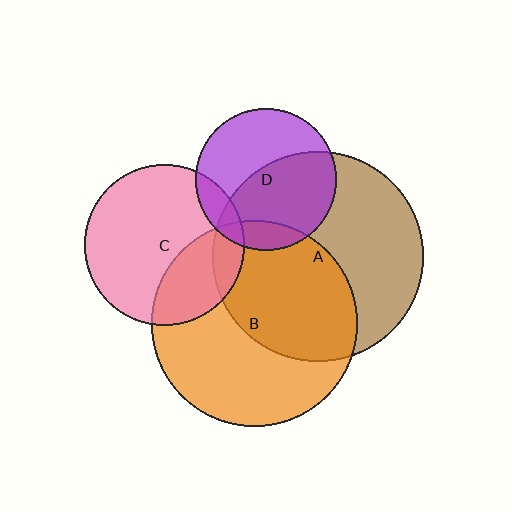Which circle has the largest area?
Circle A (brown).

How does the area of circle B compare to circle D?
Approximately 2.1 times.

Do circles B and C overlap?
Yes.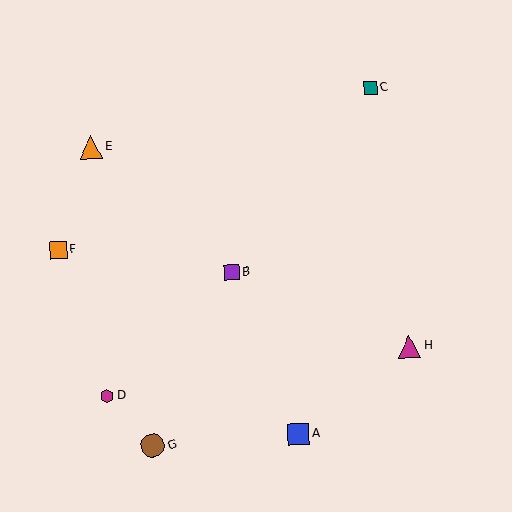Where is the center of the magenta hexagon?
The center of the magenta hexagon is at (107, 396).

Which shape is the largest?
The brown circle (labeled G) is the largest.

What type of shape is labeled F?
Shape F is an orange square.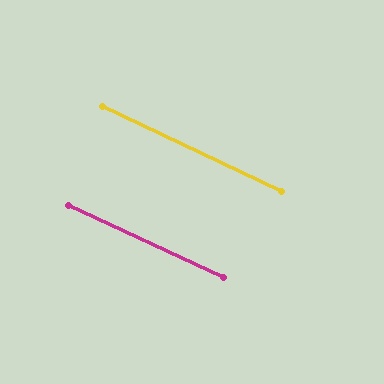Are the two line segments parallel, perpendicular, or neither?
Parallel — their directions differ by only 0.7°.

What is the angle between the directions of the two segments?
Approximately 1 degree.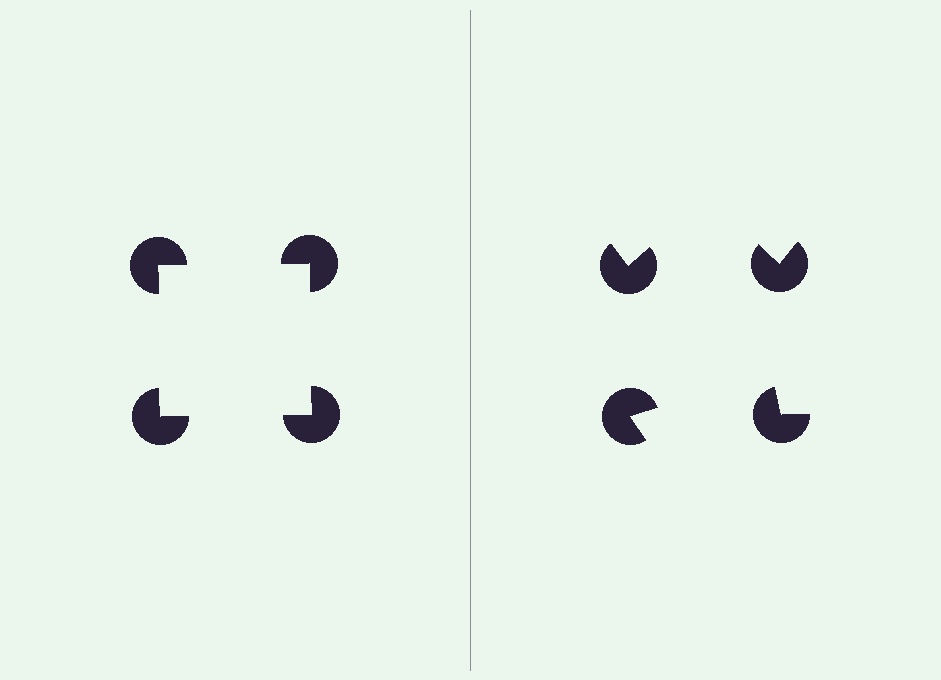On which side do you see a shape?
An illusory square appears on the left side. On the right side the wedge cuts are rotated, so no coherent shape forms.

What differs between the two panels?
The pac-man discs are positioned identically on both sides; only the wedge orientations differ. On the left they align to a square; on the right they are misaligned.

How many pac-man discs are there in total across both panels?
8 — 4 on each side.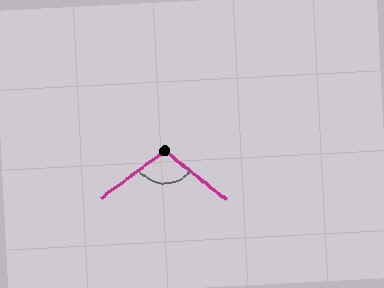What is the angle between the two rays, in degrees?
Approximately 106 degrees.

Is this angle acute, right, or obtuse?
It is obtuse.